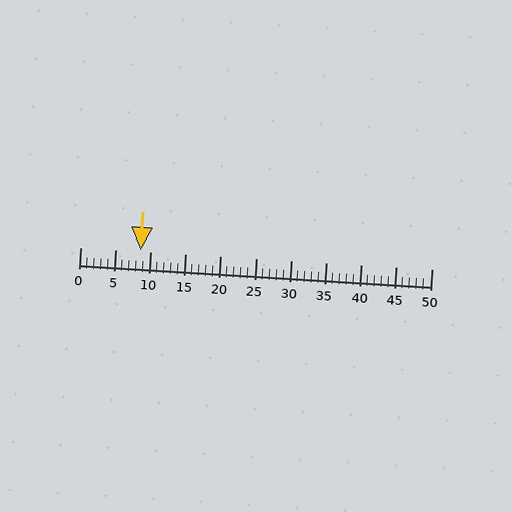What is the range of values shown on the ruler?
The ruler shows values from 0 to 50.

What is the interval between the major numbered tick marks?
The major tick marks are spaced 5 units apart.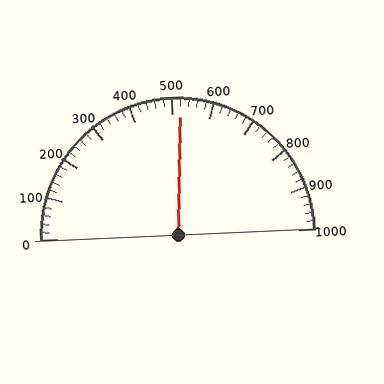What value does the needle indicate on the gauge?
The needle indicates approximately 520.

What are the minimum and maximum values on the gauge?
The gauge ranges from 0 to 1000.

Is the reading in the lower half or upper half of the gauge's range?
The reading is in the upper half of the range (0 to 1000).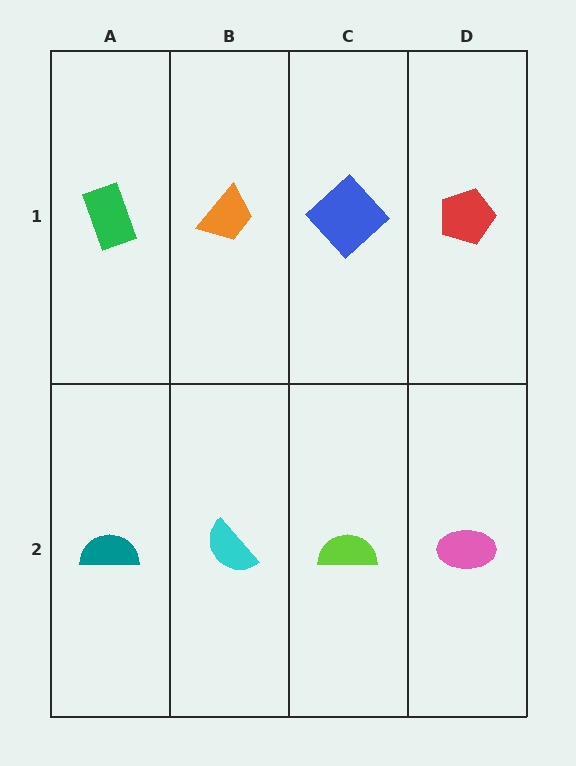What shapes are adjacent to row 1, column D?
A pink ellipse (row 2, column D), a blue diamond (row 1, column C).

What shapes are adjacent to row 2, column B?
An orange trapezoid (row 1, column B), a teal semicircle (row 2, column A), a lime semicircle (row 2, column C).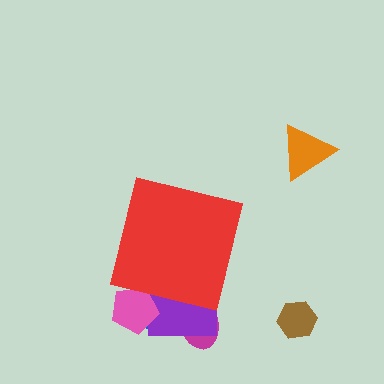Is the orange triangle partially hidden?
No, the orange triangle is fully visible.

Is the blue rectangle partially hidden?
Yes, the blue rectangle is partially hidden behind the red square.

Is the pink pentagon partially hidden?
Yes, the pink pentagon is partially hidden behind the red square.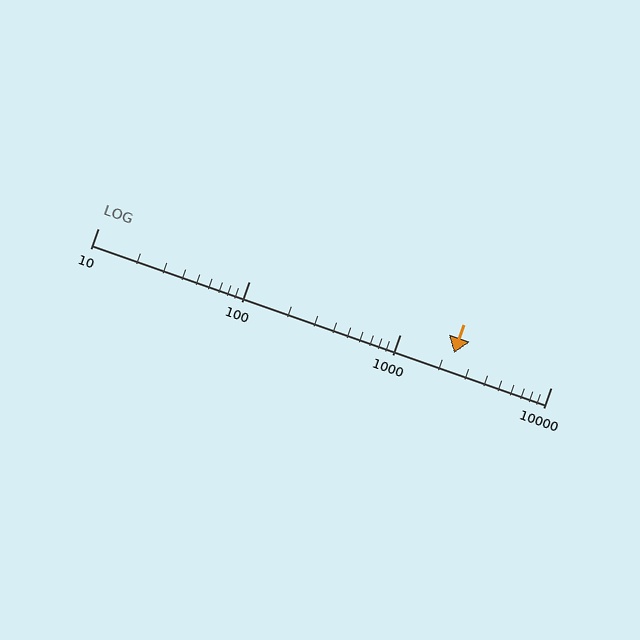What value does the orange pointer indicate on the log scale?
The pointer indicates approximately 2300.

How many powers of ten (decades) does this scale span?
The scale spans 3 decades, from 10 to 10000.